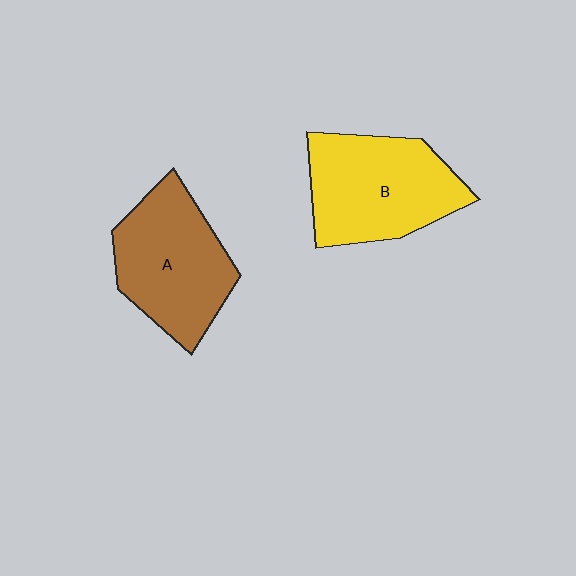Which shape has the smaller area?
Shape A (brown).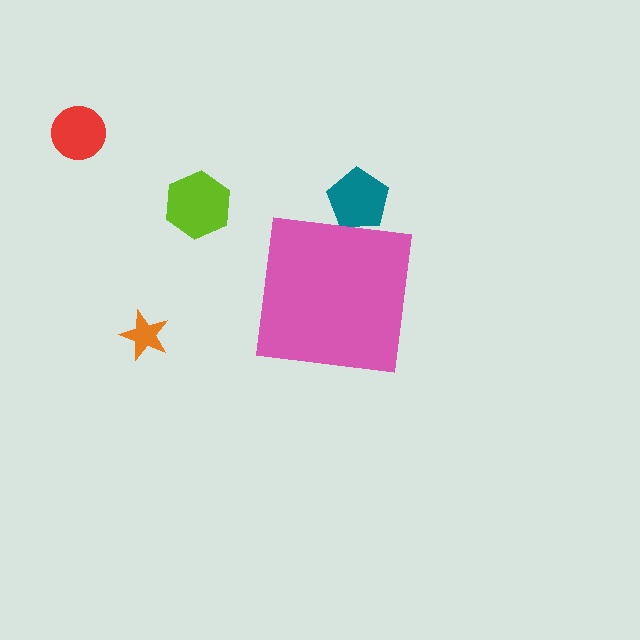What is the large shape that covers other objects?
A pink square.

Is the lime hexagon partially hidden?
No, the lime hexagon is fully visible.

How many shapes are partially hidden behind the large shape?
1 shape is partially hidden.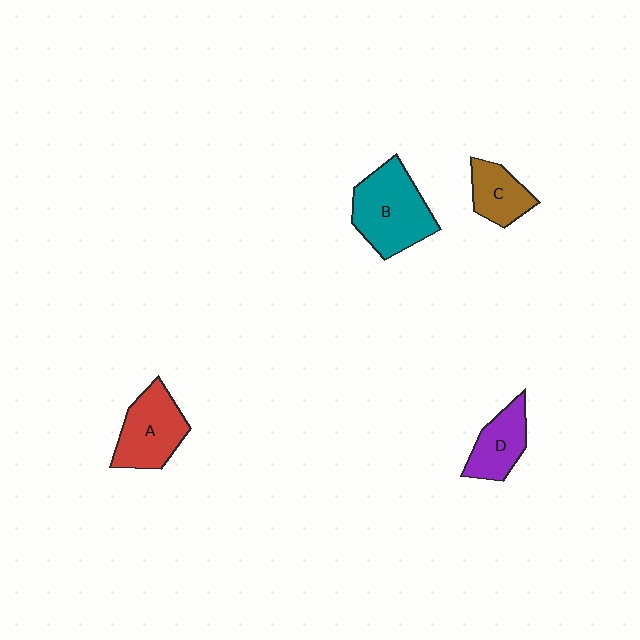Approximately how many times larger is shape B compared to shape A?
Approximately 1.2 times.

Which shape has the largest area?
Shape B (teal).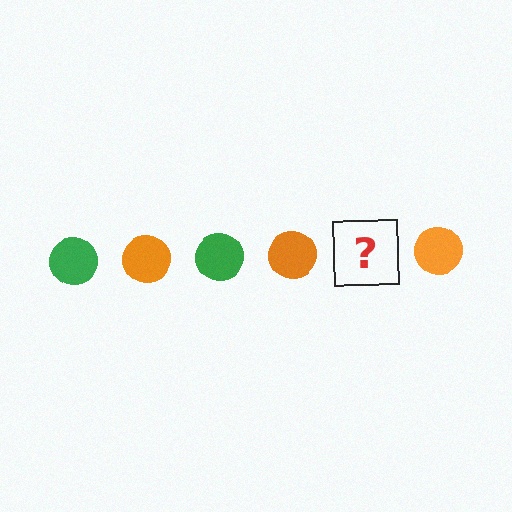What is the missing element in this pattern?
The missing element is a green circle.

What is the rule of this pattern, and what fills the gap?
The rule is that the pattern cycles through green, orange circles. The gap should be filled with a green circle.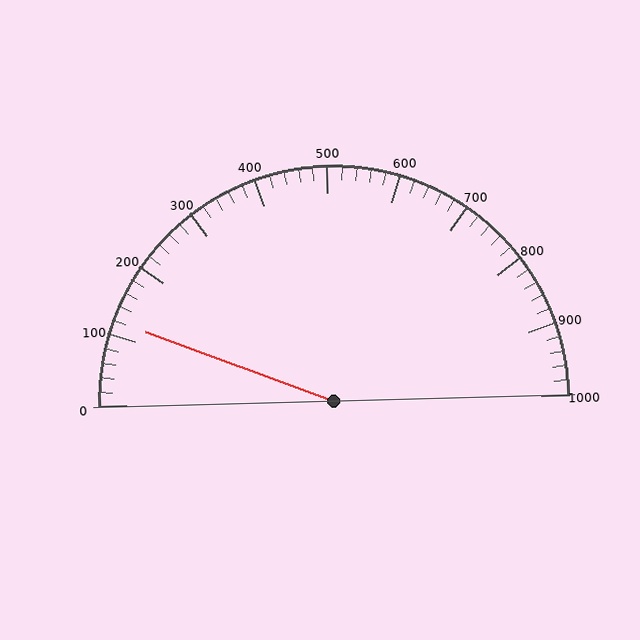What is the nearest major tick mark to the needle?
The nearest major tick mark is 100.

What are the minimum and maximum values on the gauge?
The gauge ranges from 0 to 1000.